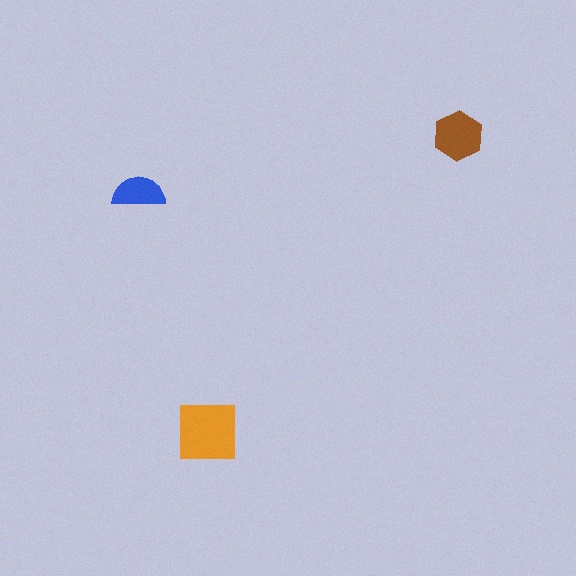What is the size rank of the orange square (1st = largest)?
1st.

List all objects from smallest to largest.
The blue semicircle, the brown hexagon, the orange square.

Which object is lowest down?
The orange square is bottommost.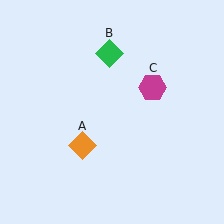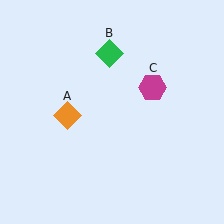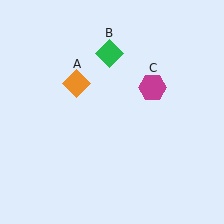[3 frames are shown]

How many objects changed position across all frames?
1 object changed position: orange diamond (object A).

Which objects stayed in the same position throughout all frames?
Green diamond (object B) and magenta hexagon (object C) remained stationary.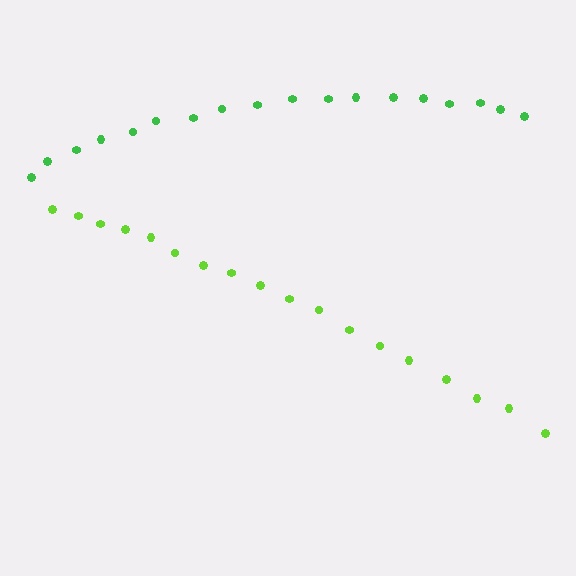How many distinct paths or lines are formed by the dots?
There are 2 distinct paths.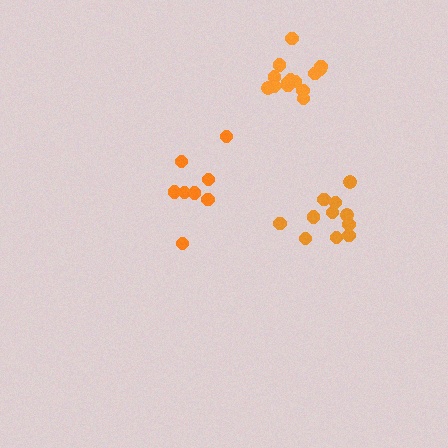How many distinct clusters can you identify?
There are 3 distinct clusters.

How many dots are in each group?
Group 1: 14 dots, Group 2: 11 dots, Group 3: 8 dots (33 total).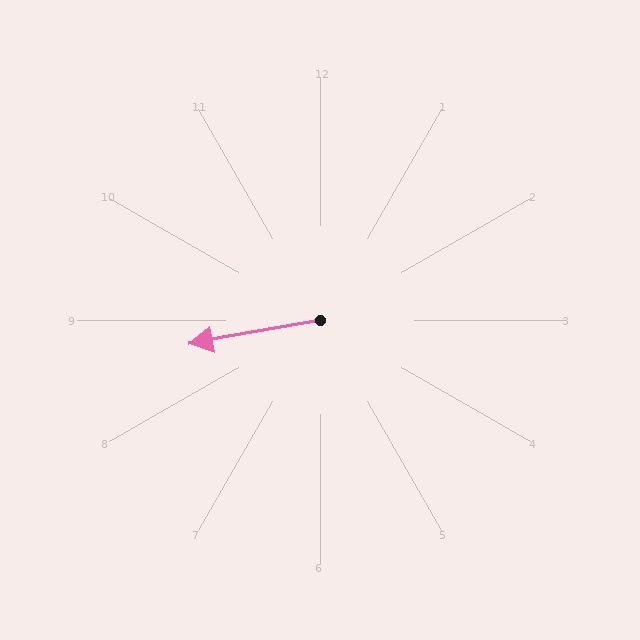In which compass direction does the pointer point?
West.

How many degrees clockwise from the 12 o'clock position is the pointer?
Approximately 260 degrees.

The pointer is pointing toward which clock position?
Roughly 9 o'clock.